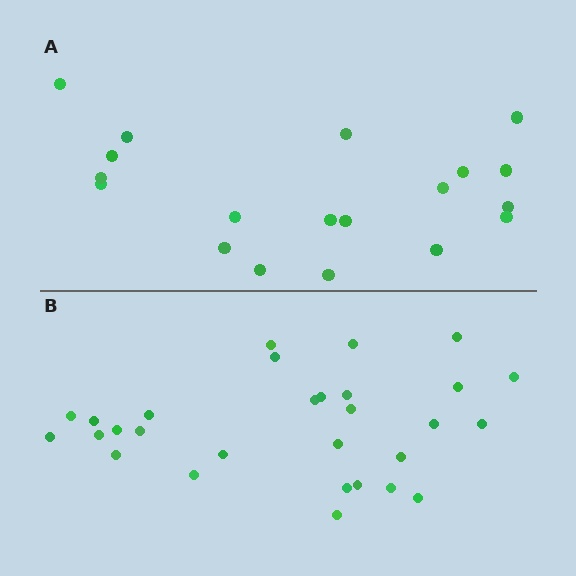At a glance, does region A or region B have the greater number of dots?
Region B (the bottom region) has more dots.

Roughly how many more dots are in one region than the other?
Region B has roughly 10 or so more dots than region A.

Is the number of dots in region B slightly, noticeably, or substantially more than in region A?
Region B has substantially more. The ratio is roughly 1.5 to 1.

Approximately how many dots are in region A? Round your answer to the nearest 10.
About 20 dots. (The exact count is 19, which rounds to 20.)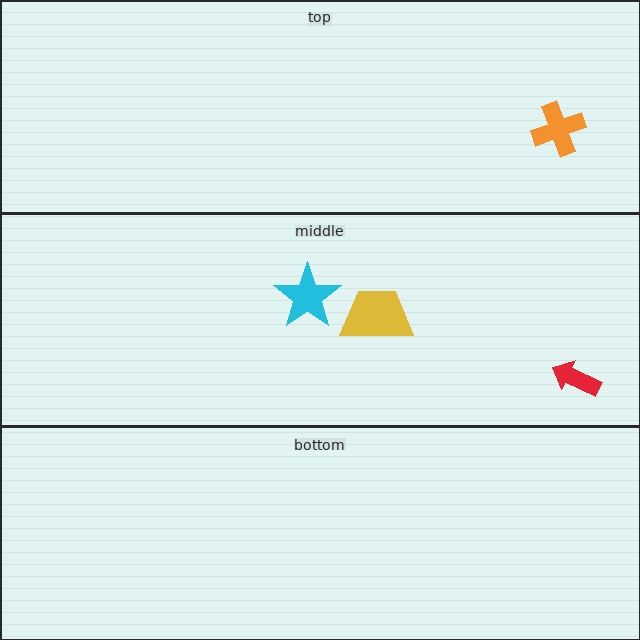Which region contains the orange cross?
The top region.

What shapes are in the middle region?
The yellow trapezoid, the cyan star, the red arrow.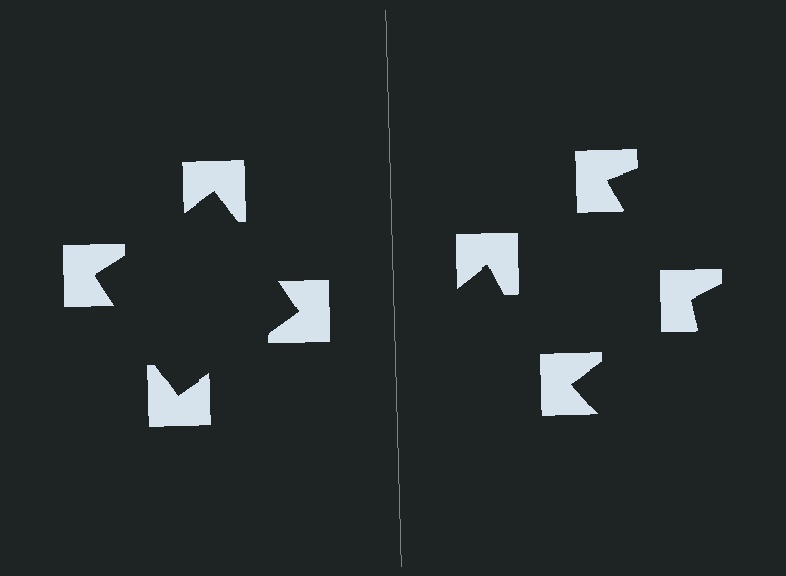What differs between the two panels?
The notched squares are positioned identically on both sides; only the wedge orientations differ. On the left they align to a square; on the right they are misaligned.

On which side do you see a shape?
An illusory square appears on the left side. On the right side the wedge cuts are rotated, so no coherent shape forms.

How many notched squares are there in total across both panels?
8 — 4 on each side.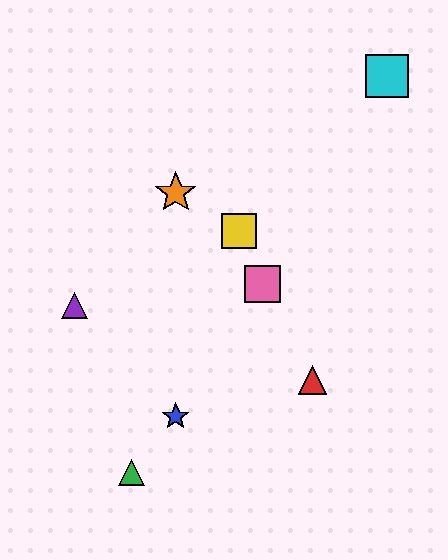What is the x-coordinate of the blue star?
The blue star is at x≈176.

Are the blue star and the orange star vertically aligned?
Yes, both are at x≈176.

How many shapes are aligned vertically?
2 shapes (the blue star, the orange star) are aligned vertically.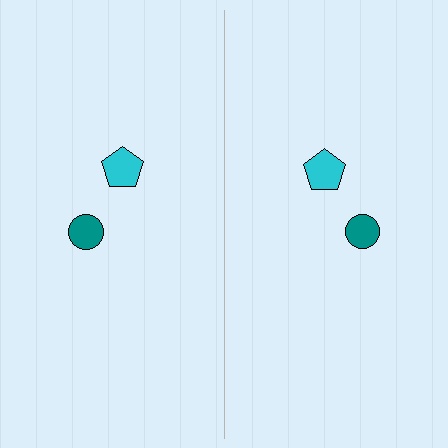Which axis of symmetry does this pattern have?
The pattern has a vertical axis of symmetry running through the center of the image.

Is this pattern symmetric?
Yes, this pattern has bilateral (reflection) symmetry.